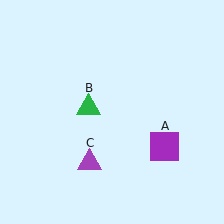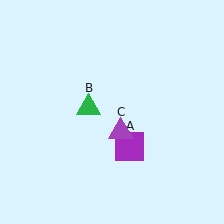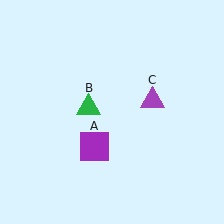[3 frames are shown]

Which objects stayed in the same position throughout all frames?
Green triangle (object B) remained stationary.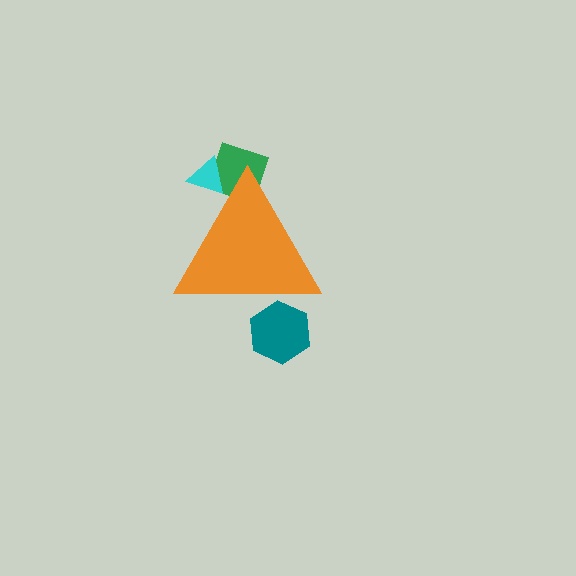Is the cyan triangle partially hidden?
Yes, the cyan triangle is partially hidden behind the orange triangle.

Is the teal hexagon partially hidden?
Yes, the teal hexagon is partially hidden behind the orange triangle.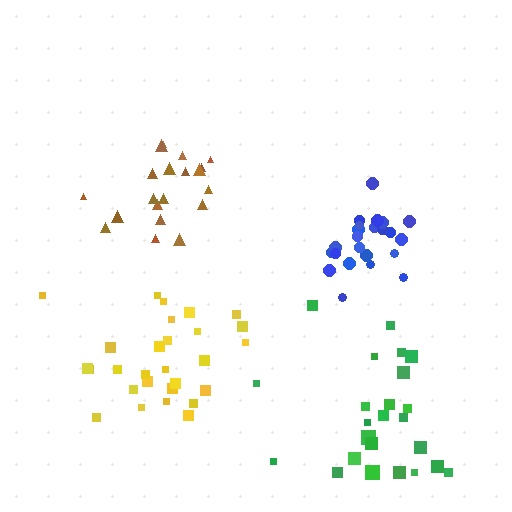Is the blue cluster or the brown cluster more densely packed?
Blue.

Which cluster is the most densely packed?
Blue.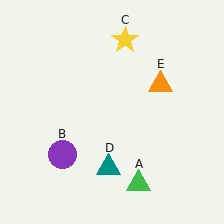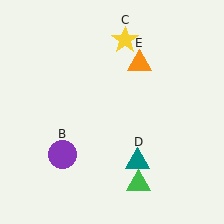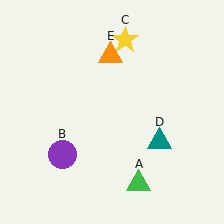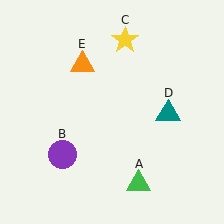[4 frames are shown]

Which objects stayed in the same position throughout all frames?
Green triangle (object A) and purple circle (object B) and yellow star (object C) remained stationary.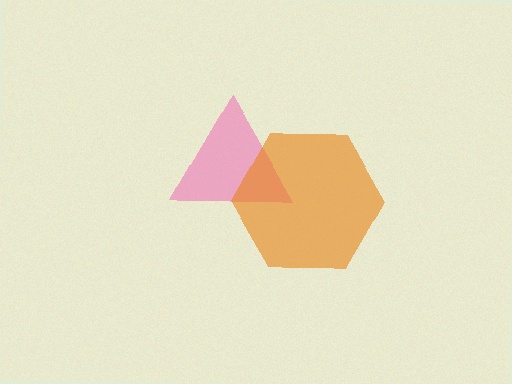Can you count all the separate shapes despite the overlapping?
Yes, there are 2 separate shapes.